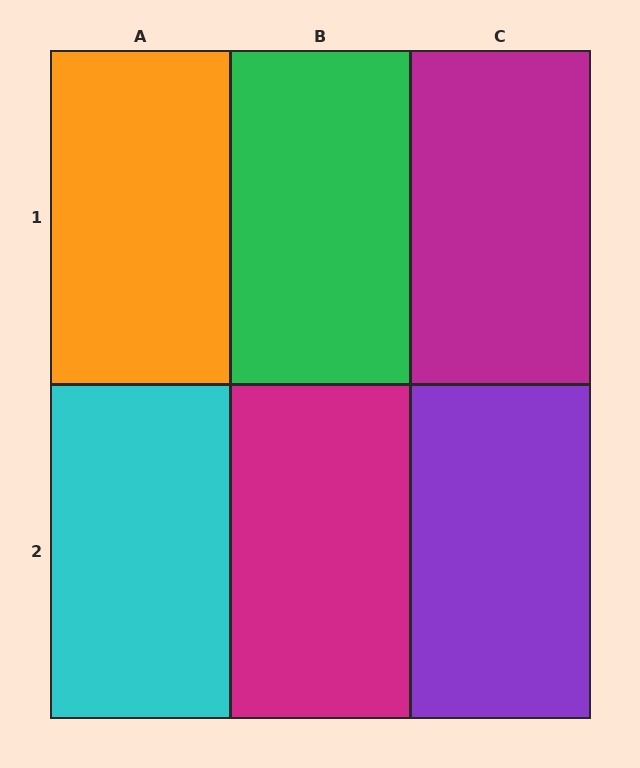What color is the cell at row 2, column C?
Purple.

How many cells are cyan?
1 cell is cyan.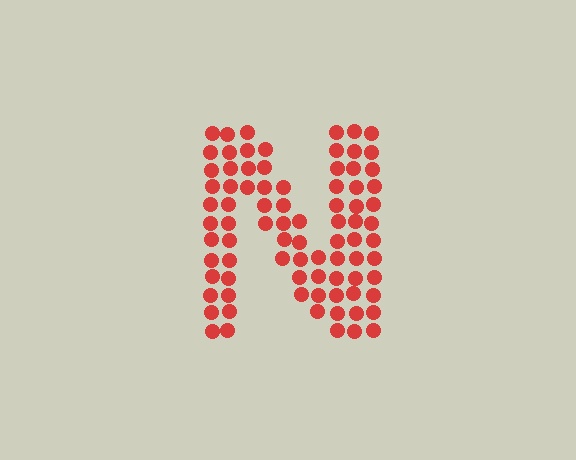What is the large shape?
The large shape is the letter N.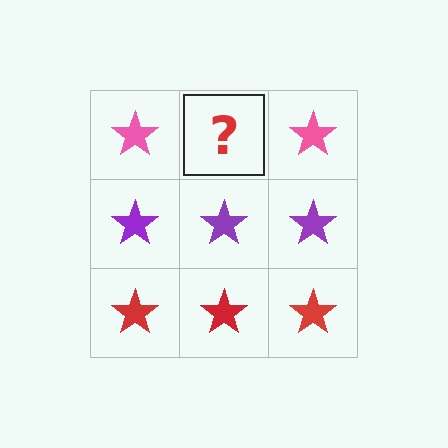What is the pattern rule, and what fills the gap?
The rule is that each row has a consistent color. The gap should be filled with a pink star.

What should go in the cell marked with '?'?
The missing cell should contain a pink star.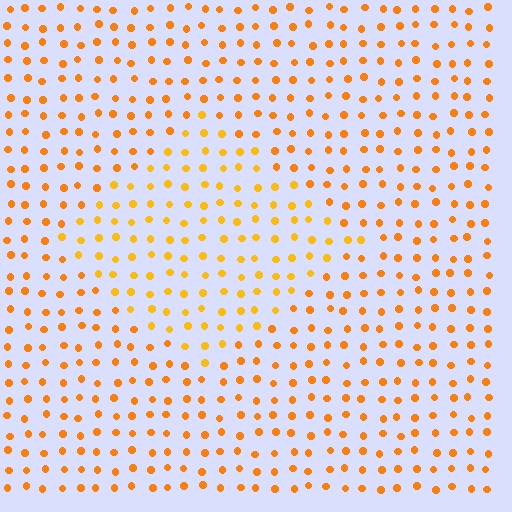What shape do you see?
I see a diamond.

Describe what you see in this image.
The image is filled with small orange elements in a uniform arrangement. A diamond-shaped region is visible where the elements are tinted to a slightly different hue, forming a subtle color boundary.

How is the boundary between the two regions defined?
The boundary is defined purely by a slight shift in hue (about 16 degrees). Spacing, size, and orientation are identical on both sides.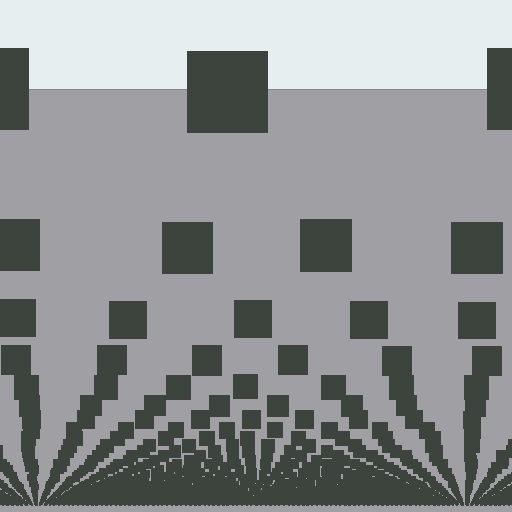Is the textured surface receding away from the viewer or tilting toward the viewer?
The surface appears to tilt toward the viewer. Texture elements get larger and sparser toward the top.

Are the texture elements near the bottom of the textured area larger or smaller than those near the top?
Smaller. The gradient is inverted — elements near the bottom are smaller and denser.